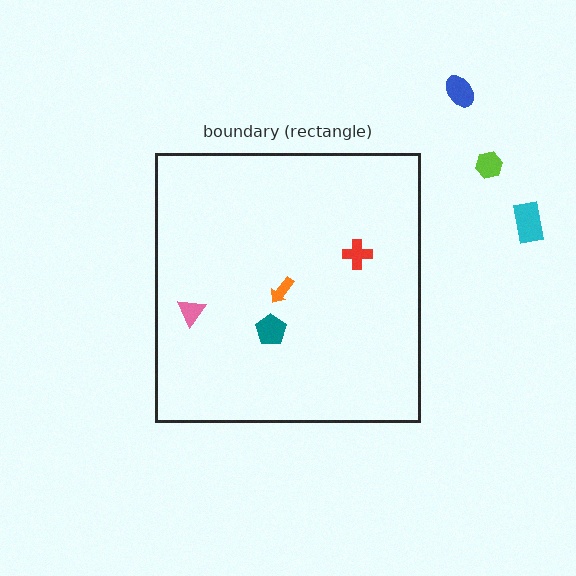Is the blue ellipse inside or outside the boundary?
Outside.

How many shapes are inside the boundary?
4 inside, 3 outside.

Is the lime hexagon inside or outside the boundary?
Outside.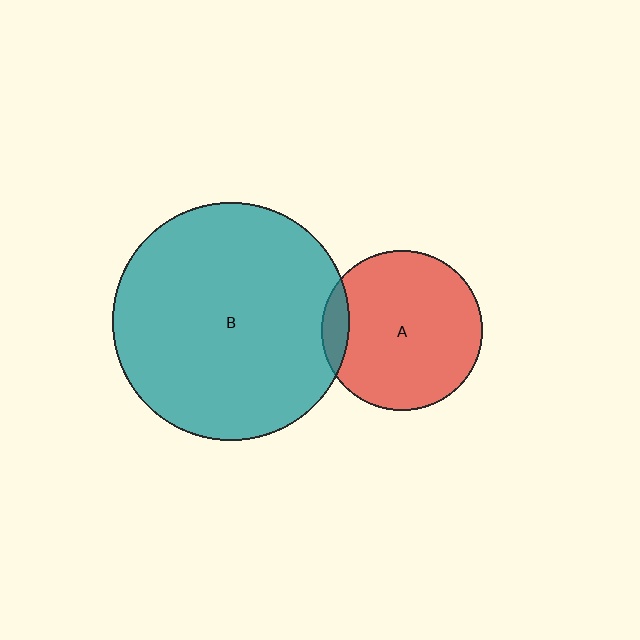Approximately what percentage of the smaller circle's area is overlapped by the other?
Approximately 10%.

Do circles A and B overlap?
Yes.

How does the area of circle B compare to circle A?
Approximately 2.2 times.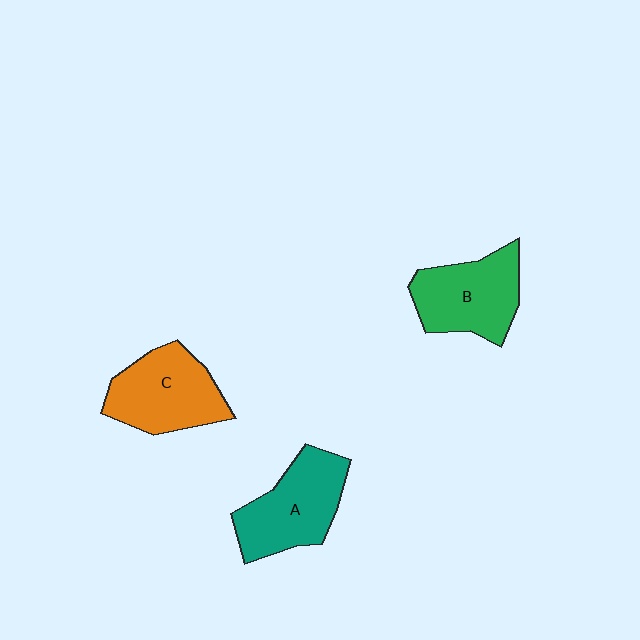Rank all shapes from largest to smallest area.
From largest to smallest: A (teal), C (orange), B (green).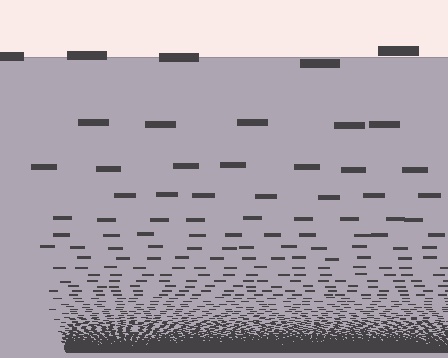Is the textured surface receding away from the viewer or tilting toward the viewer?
The surface appears to tilt toward the viewer. Texture elements get larger and sparser toward the top.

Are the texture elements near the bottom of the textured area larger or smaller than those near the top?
Smaller. The gradient is inverted — elements near the bottom are smaller and denser.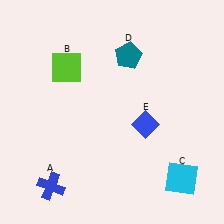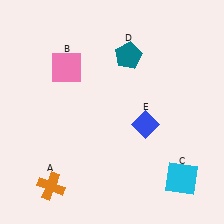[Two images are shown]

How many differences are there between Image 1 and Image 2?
There are 2 differences between the two images.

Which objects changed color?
A changed from blue to orange. B changed from lime to pink.